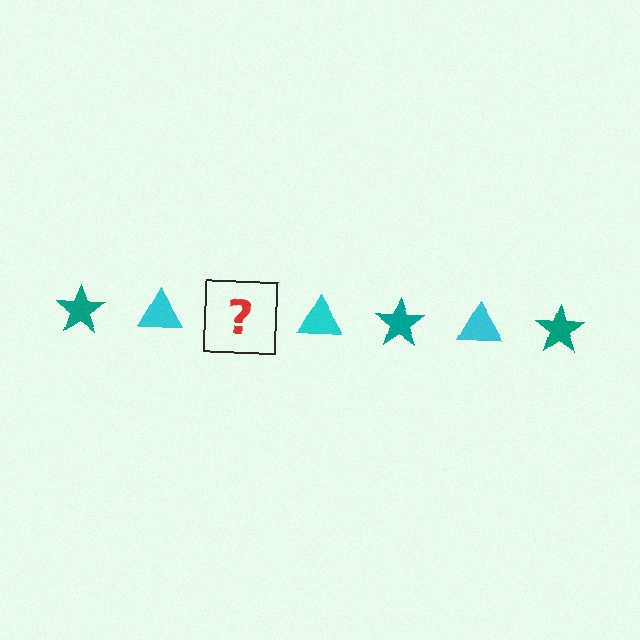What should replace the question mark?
The question mark should be replaced with a teal star.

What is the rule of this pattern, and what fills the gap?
The rule is that the pattern alternates between teal star and cyan triangle. The gap should be filled with a teal star.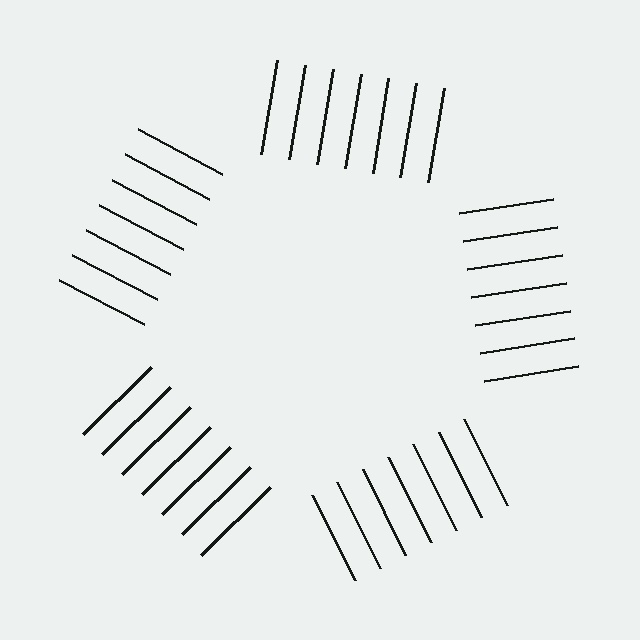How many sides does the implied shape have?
5 sides — the line-ends trace a pentagon.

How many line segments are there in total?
35 — 7 along each of the 5 edges.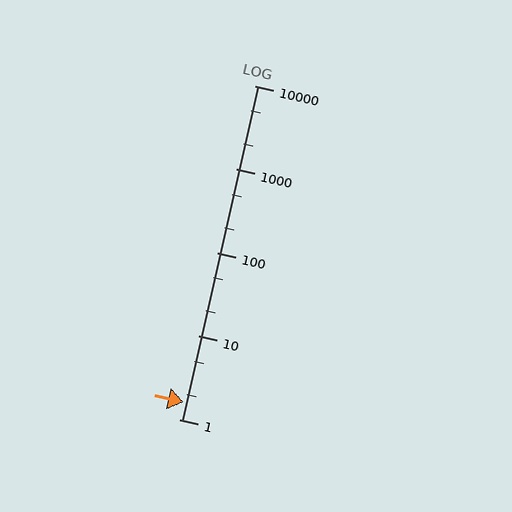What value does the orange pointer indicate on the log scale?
The pointer indicates approximately 1.6.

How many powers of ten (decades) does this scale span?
The scale spans 4 decades, from 1 to 10000.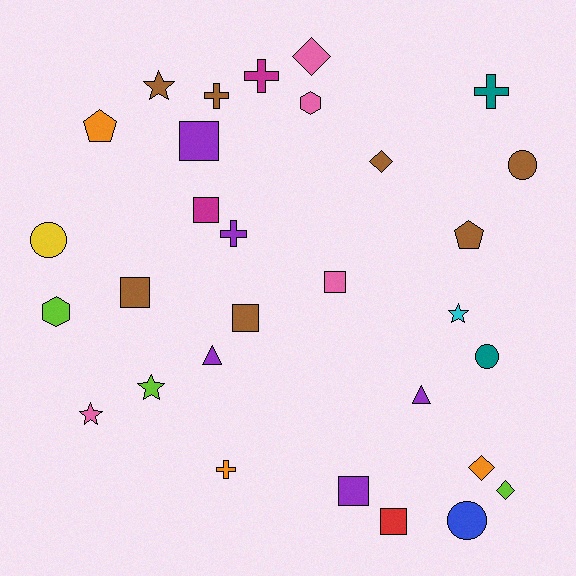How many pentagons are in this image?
There are 2 pentagons.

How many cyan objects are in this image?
There is 1 cyan object.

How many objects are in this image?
There are 30 objects.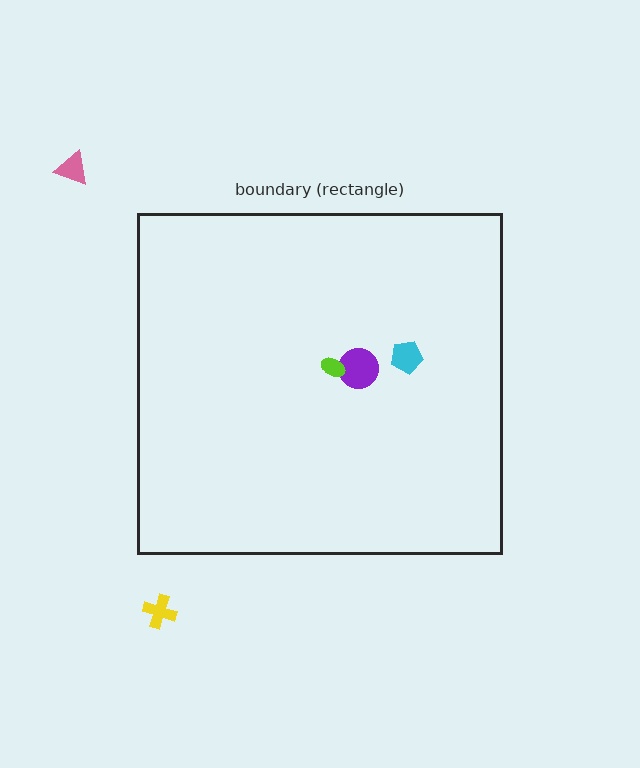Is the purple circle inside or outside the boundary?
Inside.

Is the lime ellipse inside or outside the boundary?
Inside.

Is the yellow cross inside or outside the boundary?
Outside.